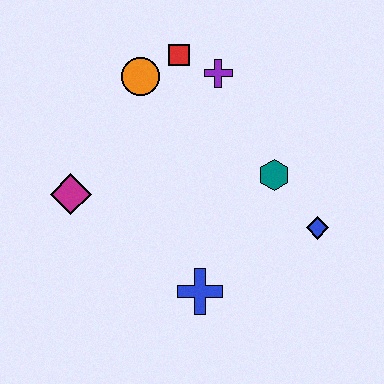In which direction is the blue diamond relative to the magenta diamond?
The blue diamond is to the right of the magenta diamond.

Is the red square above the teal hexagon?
Yes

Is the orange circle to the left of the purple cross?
Yes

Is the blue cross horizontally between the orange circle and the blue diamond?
Yes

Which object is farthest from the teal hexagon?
The magenta diamond is farthest from the teal hexagon.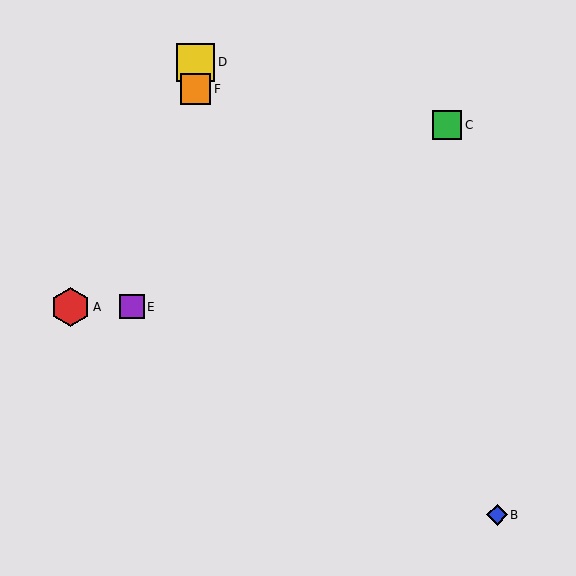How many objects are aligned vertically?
2 objects (D, F) are aligned vertically.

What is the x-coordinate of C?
Object C is at x≈447.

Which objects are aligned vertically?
Objects D, F are aligned vertically.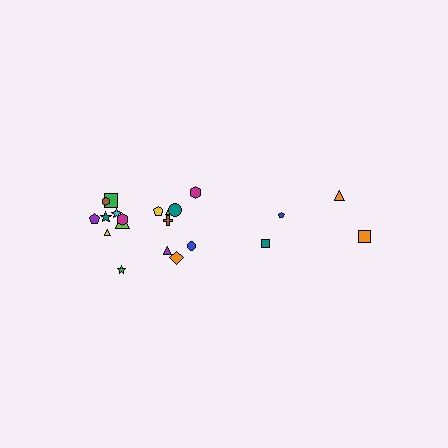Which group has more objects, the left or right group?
The left group.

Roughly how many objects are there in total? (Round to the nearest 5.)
Roughly 20 objects in total.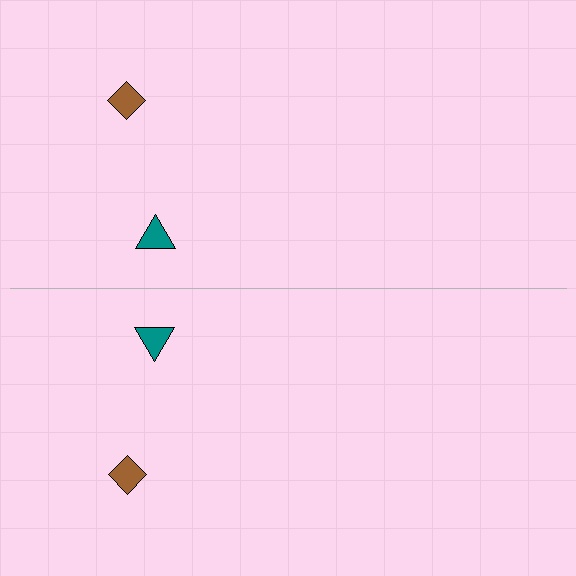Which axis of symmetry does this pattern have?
The pattern has a horizontal axis of symmetry running through the center of the image.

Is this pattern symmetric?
Yes, this pattern has bilateral (reflection) symmetry.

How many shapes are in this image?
There are 4 shapes in this image.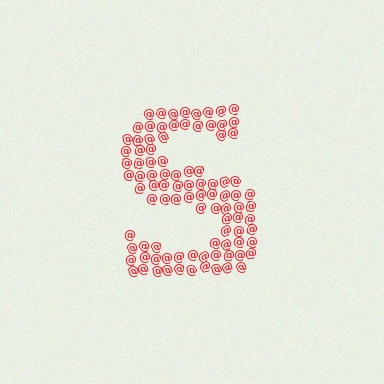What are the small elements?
The small elements are at signs.